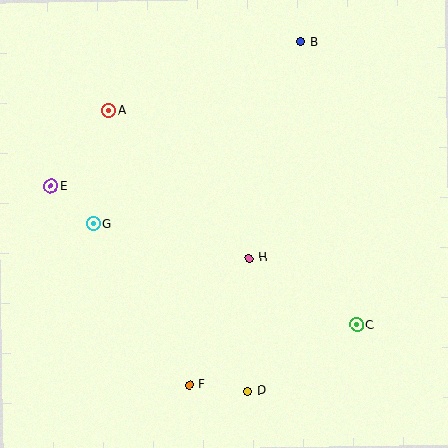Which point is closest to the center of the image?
Point H at (249, 258) is closest to the center.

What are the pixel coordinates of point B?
Point B is at (301, 42).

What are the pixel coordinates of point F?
Point F is at (190, 385).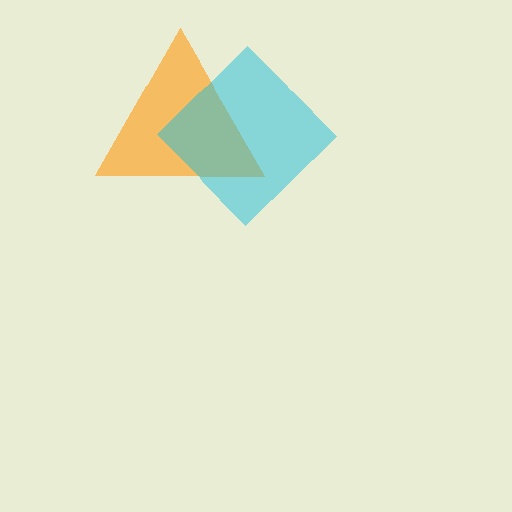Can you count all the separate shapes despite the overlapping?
Yes, there are 2 separate shapes.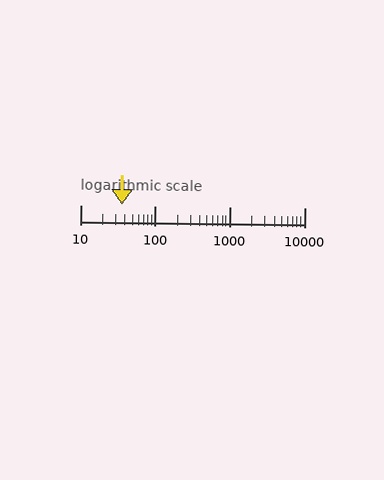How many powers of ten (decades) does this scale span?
The scale spans 3 decades, from 10 to 10000.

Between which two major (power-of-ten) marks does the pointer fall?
The pointer is between 10 and 100.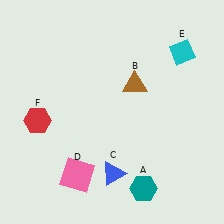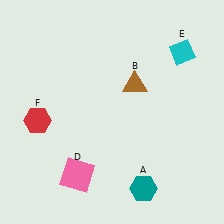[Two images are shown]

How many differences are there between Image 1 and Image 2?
There is 1 difference between the two images.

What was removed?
The blue triangle (C) was removed in Image 2.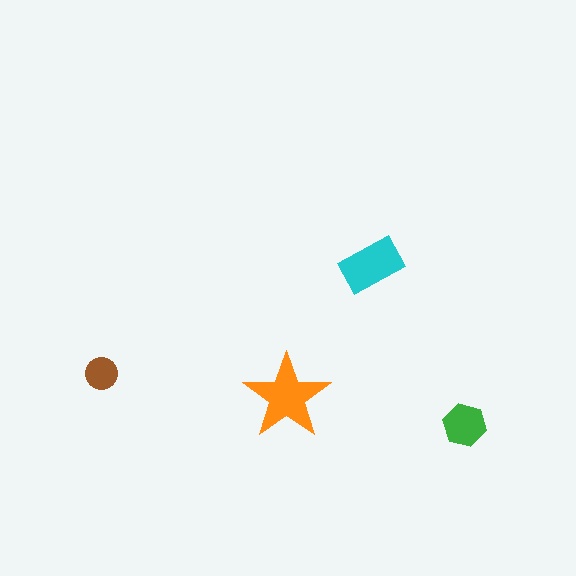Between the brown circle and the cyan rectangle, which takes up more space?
The cyan rectangle.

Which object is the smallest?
The brown circle.